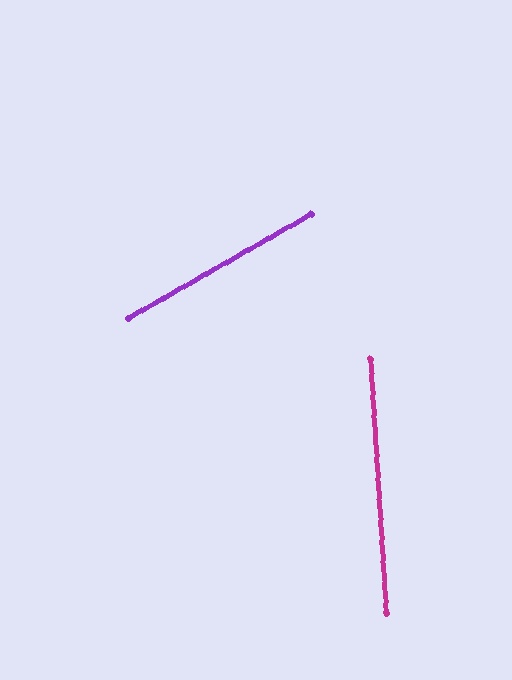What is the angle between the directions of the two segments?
Approximately 64 degrees.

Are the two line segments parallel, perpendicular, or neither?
Neither parallel nor perpendicular — they differ by about 64°.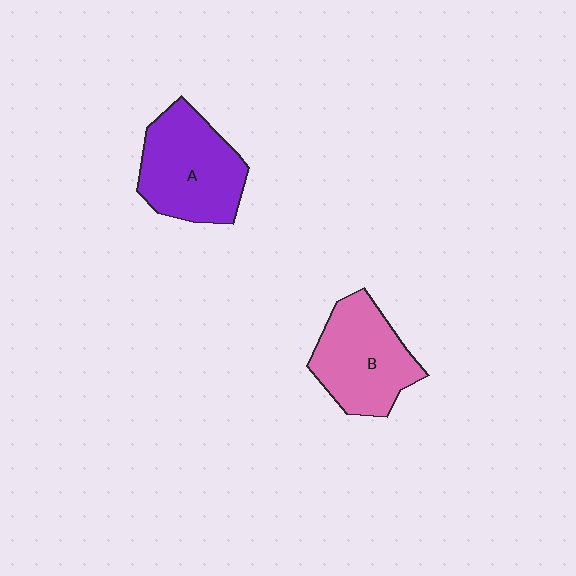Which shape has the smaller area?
Shape B (pink).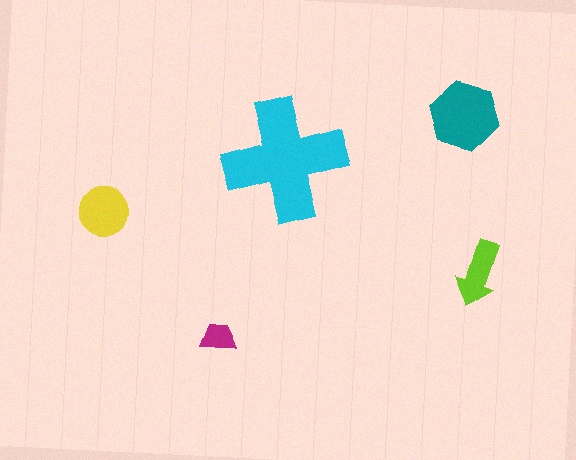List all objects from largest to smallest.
The cyan cross, the teal hexagon, the yellow circle, the lime arrow, the magenta trapezoid.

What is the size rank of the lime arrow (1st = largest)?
4th.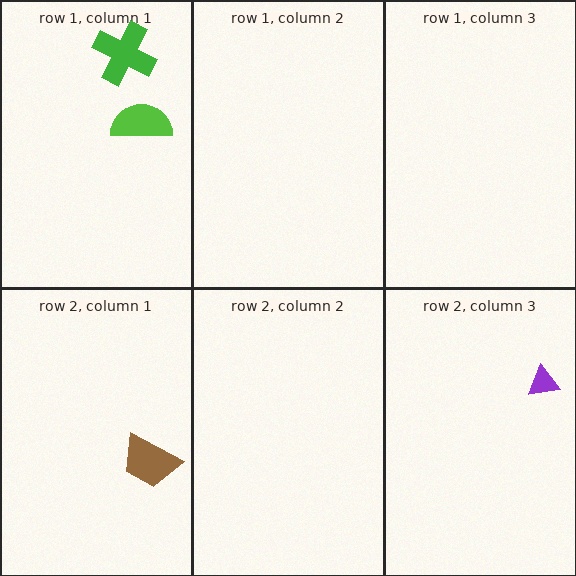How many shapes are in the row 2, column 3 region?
1.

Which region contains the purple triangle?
The row 2, column 3 region.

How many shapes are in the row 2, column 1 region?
1.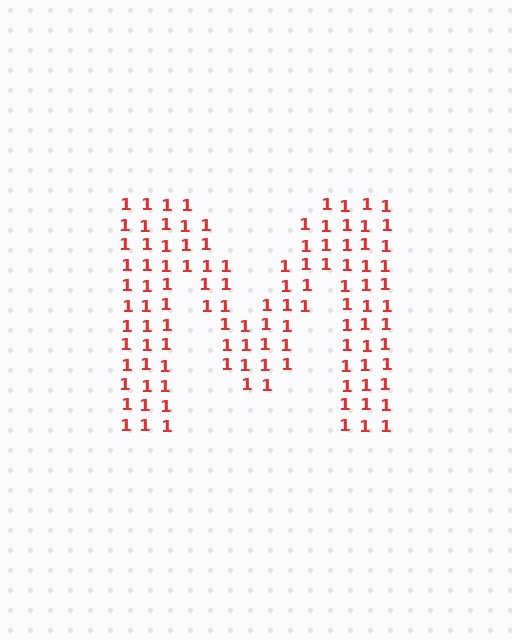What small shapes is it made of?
It is made of small digit 1's.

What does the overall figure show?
The overall figure shows the letter M.